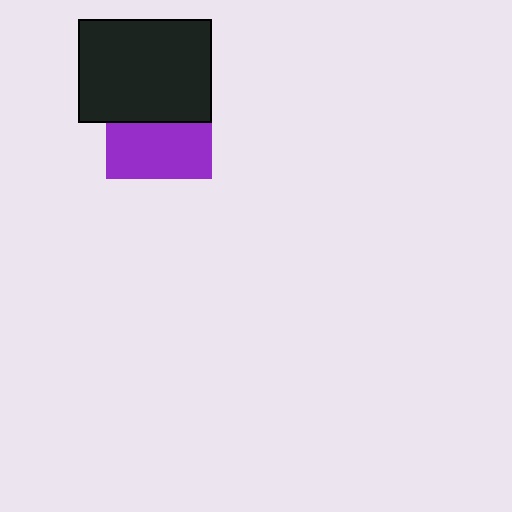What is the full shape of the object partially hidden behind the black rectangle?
The partially hidden object is a purple square.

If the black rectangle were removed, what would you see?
You would see the complete purple square.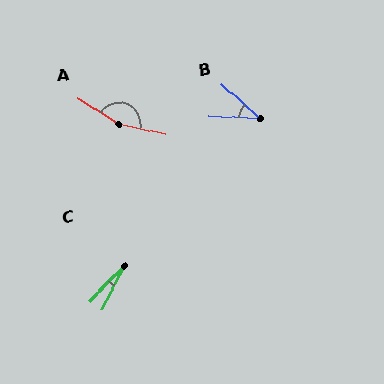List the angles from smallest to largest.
C (18°), B (39°), A (161°).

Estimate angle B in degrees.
Approximately 39 degrees.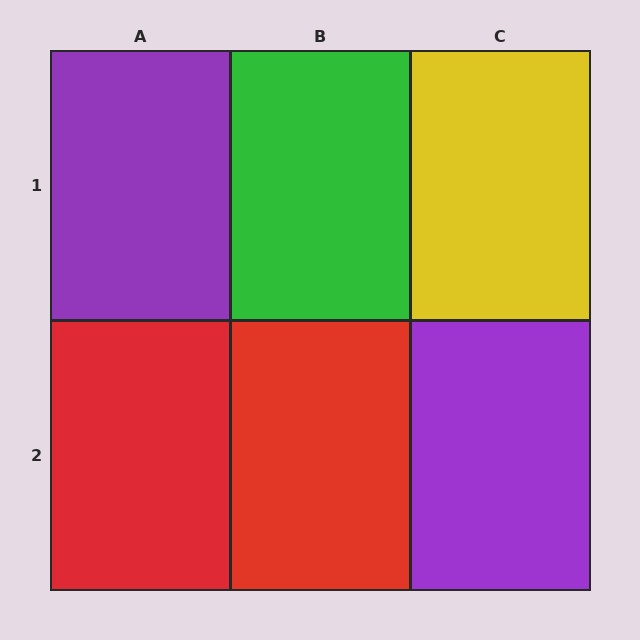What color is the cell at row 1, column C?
Yellow.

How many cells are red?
2 cells are red.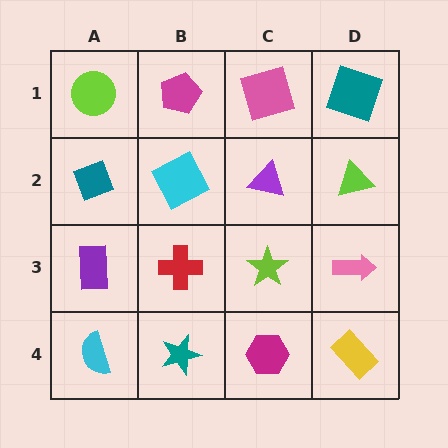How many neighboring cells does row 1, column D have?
2.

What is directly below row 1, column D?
A lime triangle.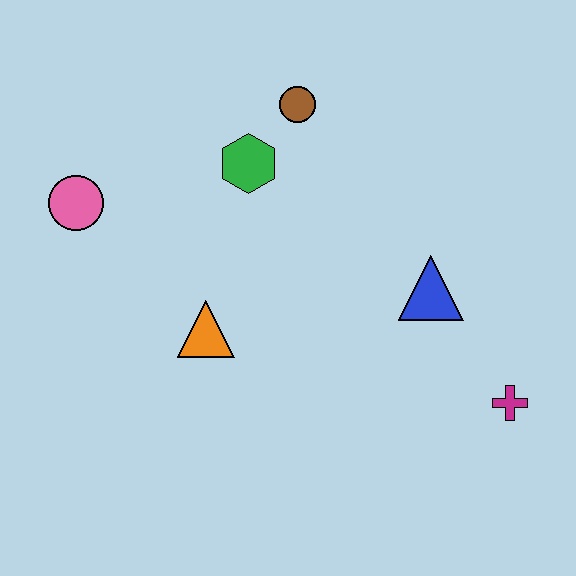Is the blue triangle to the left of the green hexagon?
No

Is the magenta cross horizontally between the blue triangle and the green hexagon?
No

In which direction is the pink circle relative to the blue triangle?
The pink circle is to the left of the blue triangle.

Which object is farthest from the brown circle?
The magenta cross is farthest from the brown circle.